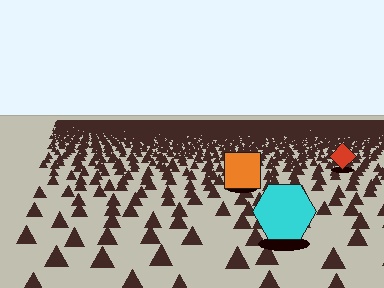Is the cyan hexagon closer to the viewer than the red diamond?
Yes. The cyan hexagon is closer — you can tell from the texture gradient: the ground texture is coarser near it.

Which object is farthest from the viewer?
The red diamond is farthest from the viewer. It appears smaller and the ground texture around it is denser.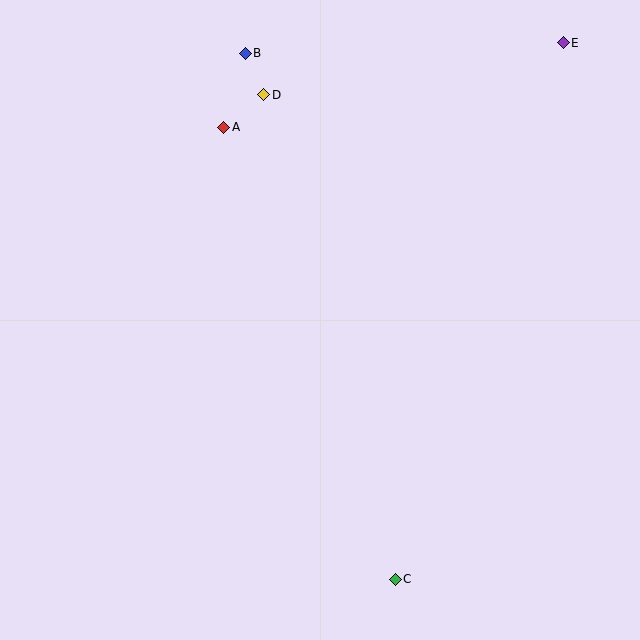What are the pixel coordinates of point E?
Point E is at (563, 43).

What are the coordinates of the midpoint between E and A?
The midpoint between E and A is at (394, 85).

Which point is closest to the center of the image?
Point A at (224, 127) is closest to the center.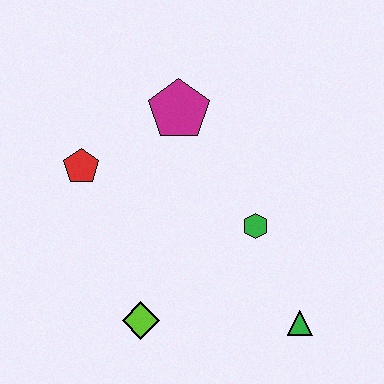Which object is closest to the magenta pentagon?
The red pentagon is closest to the magenta pentagon.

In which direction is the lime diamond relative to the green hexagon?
The lime diamond is to the left of the green hexagon.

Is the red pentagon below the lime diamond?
No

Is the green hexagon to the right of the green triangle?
No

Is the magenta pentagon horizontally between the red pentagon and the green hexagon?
Yes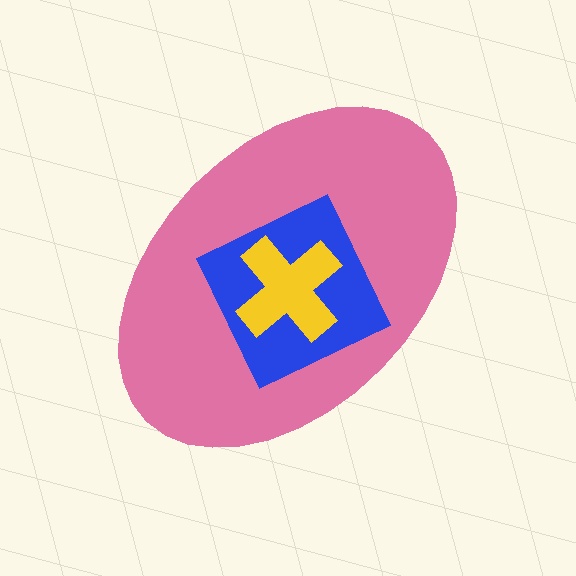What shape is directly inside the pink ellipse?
The blue diamond.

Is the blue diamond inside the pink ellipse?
Yes.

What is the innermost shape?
The yellow cross.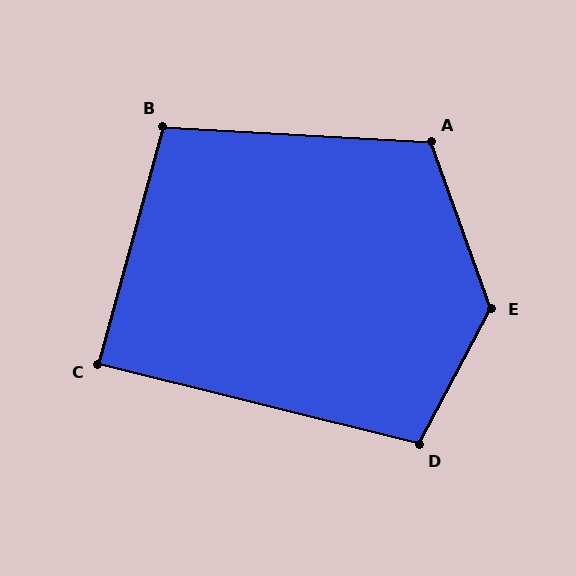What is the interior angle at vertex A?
Approximately 113 degrees (obtuse).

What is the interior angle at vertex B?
Approximately 102 degrees (obtuse).